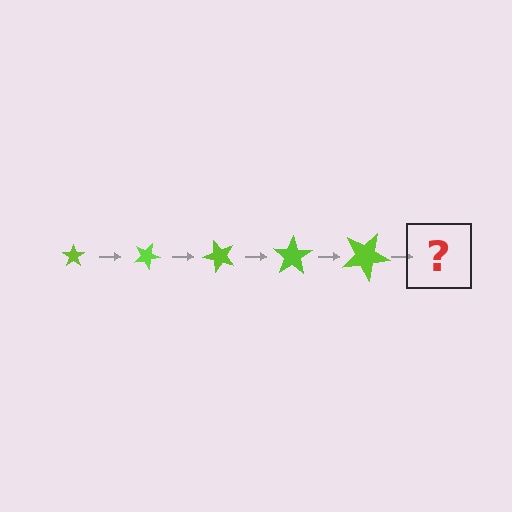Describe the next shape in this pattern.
It should be a star, larger than the previous one and rotated 125 degrees from the start.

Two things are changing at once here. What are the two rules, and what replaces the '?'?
The two rules are that the star grows larger each step and it rotates 25 degrees each step. The '?' should be a star, larger than the previous one and rotated 125 degrees from the start.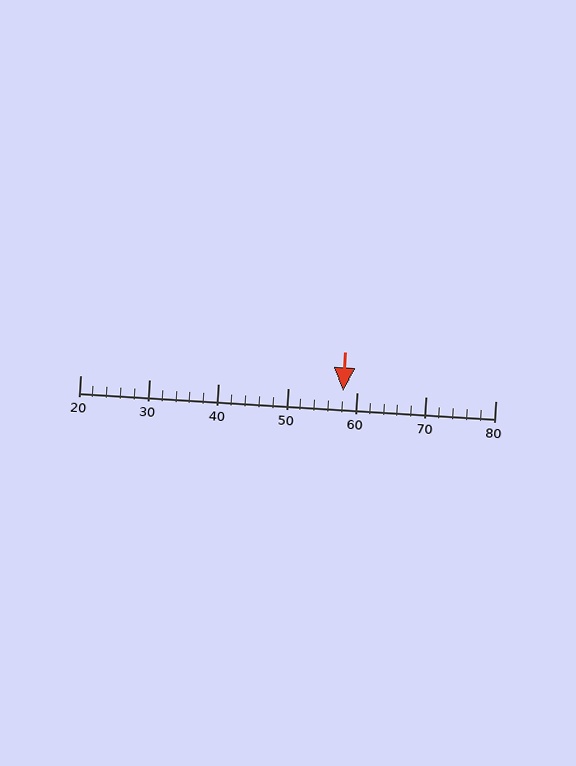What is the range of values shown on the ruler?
The ruler shows values from 20 to 80.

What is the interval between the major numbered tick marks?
The major tick marks are spaced 10 units apart.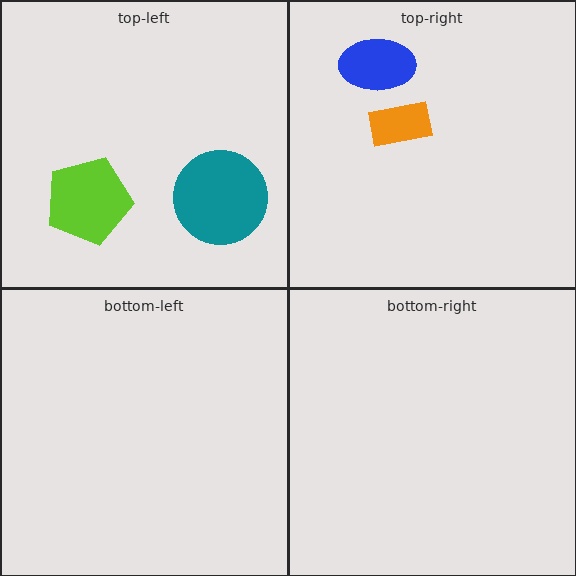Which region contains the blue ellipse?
The top-right region.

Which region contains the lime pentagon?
The top-left region.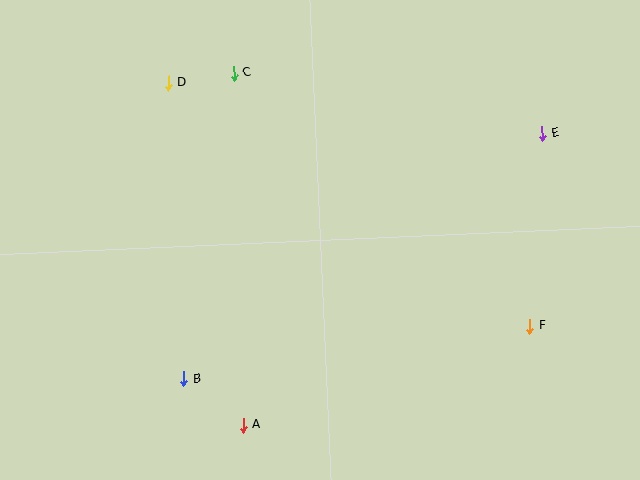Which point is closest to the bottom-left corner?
Point B is closest to the bottom-left corner.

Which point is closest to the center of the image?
Point C at (234, 73) is closest to the center.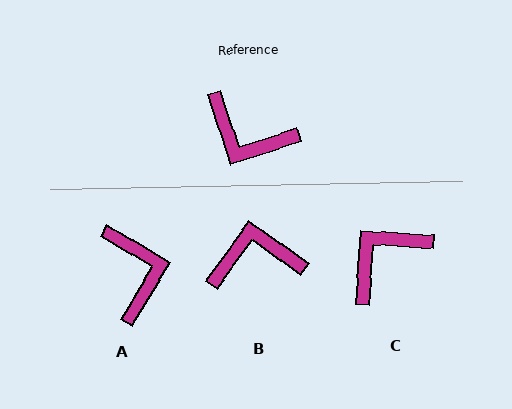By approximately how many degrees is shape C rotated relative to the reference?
Approximately 112 degrees clockwise.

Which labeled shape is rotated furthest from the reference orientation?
B, about 144 degrees away.